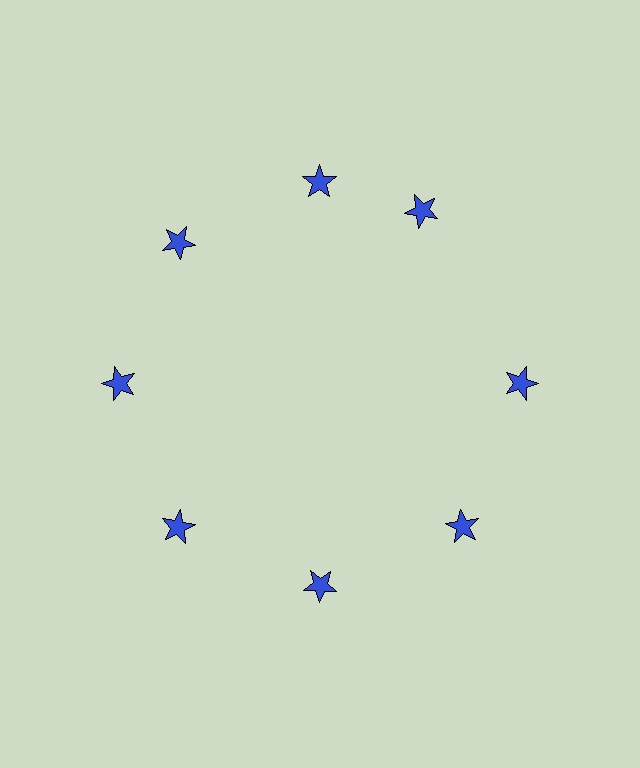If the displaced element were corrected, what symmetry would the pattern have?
It would have 8-fold rotational symmetry — the pattern would map onto itself every 45 degrees.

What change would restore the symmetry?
The symmetry would be restored by rotating it back into even spacing with its neighbors so that all 8 stars sit at equal angles and equal distance from the center.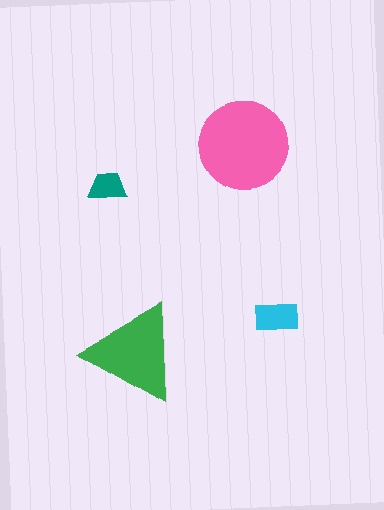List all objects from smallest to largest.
The teal trapezoid, the cyan rectangle, the green triangle, the pink circle.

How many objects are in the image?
There are 4 objects in the image.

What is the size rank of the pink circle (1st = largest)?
1st.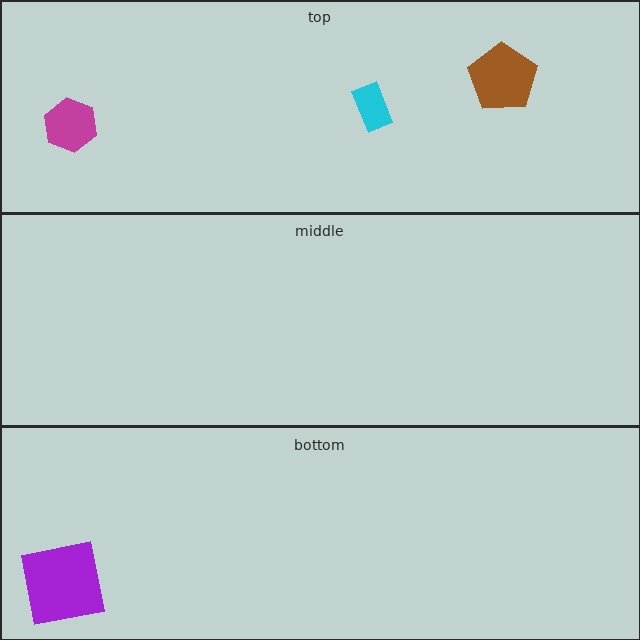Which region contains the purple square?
The bottom region.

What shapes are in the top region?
The brown pentagon, the magenta hexagon, the cyan rectangle.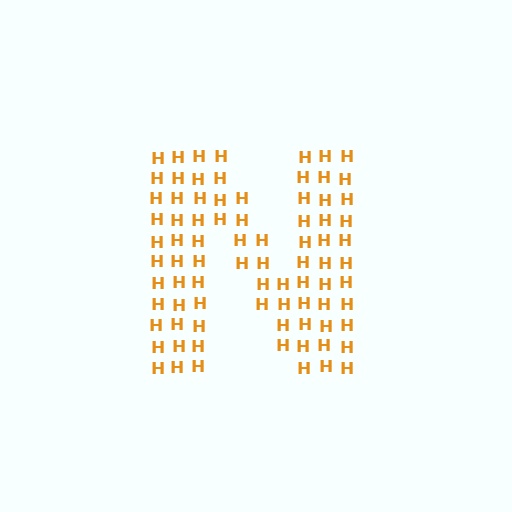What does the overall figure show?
The overall figure shows the letter N.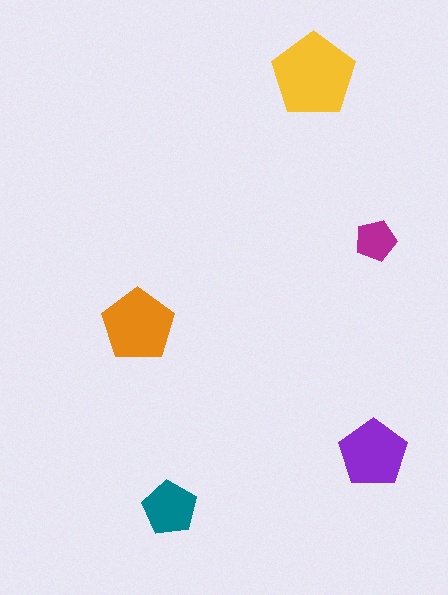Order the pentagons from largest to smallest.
the yellow one, the orange one, the purple one, the teal one, the magenta one.